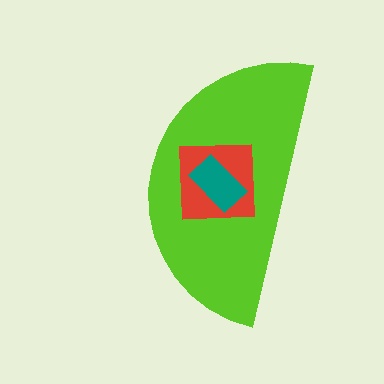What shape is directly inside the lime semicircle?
The red square.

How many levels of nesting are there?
3.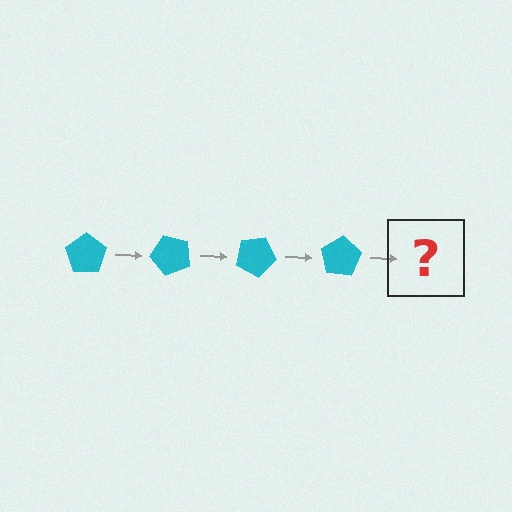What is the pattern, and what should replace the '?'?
The pattern is that the pentagon rotates 50 degrees each step. The '?' should be a cyan pentagon rotated 200 degrees.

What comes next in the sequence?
The next element should be a cyan pentagon rotated 200 degrees.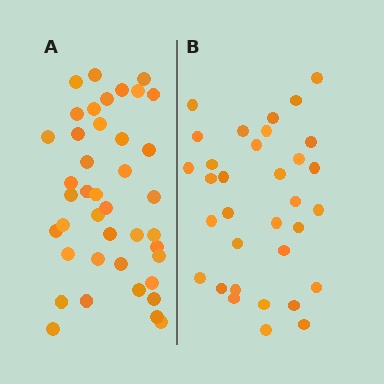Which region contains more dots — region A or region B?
Region A (the left region) has more dots.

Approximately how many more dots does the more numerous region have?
Region A has roughly 8 or so more dots than region B.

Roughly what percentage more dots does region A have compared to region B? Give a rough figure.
About 25% more.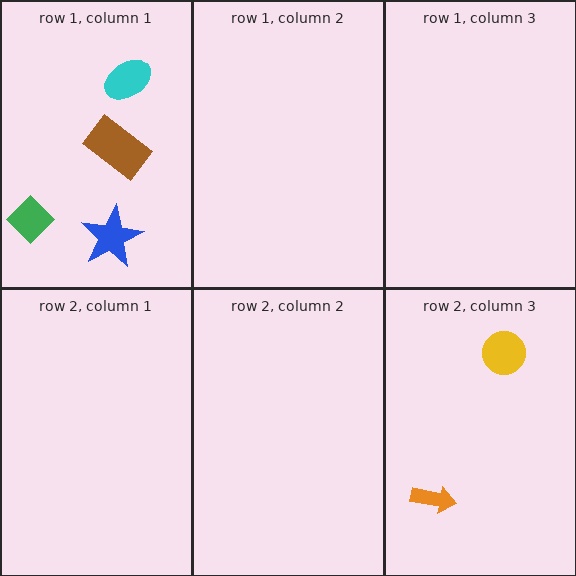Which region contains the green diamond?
The row 1, column 1 region.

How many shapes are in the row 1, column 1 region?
4.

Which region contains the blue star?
The row 1, column 1 region.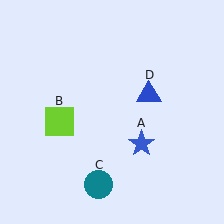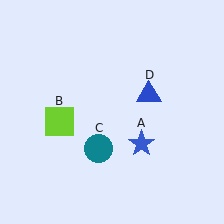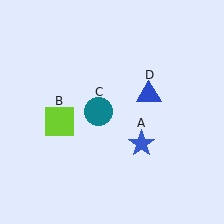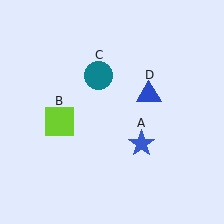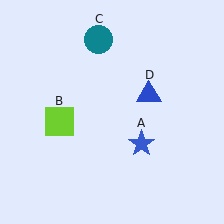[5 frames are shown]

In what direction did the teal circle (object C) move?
The teal circle (object C) moved up.